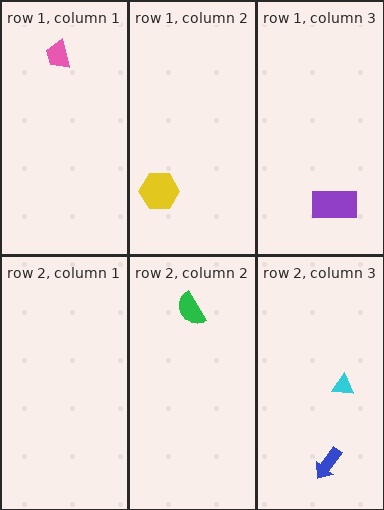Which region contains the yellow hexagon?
The row 1, column 2 region.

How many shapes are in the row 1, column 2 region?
1.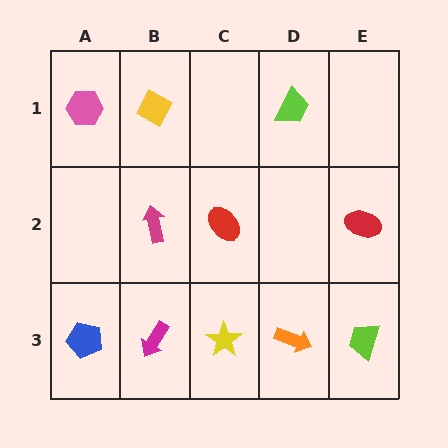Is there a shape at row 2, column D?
No, that cell is empty.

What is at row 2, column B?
A magenta arrow.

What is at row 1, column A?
A pink hexagon.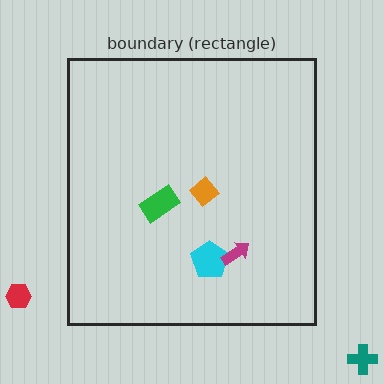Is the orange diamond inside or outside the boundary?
Inside.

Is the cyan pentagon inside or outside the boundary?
Inside.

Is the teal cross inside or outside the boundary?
Outside.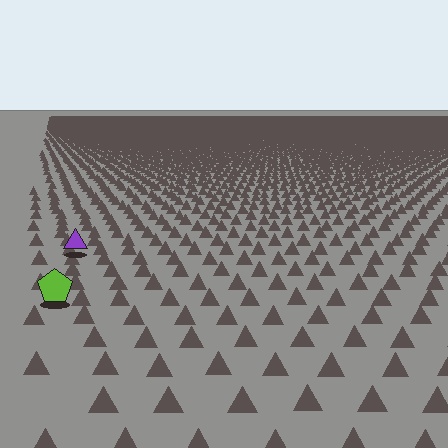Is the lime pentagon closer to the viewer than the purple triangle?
Yes. The lime pentagon is closer — you can tell from the texture gradient: the ground texture is coarser near it.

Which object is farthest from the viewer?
The purple triangle is farthest from the viewer. It appears smaller and the ground texture around it is denser.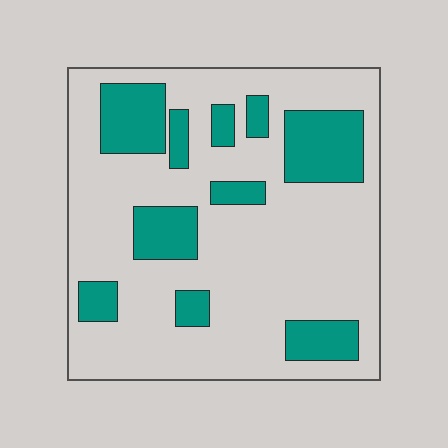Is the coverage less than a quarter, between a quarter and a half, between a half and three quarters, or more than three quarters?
Less than a quarter.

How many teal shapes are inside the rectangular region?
10.